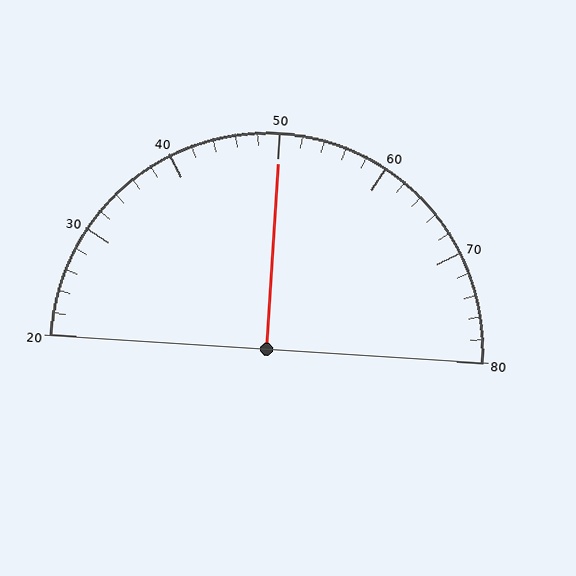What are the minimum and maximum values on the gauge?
The gauge ranges from 20 to 80.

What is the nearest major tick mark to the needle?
The nearest major tick mark is 50.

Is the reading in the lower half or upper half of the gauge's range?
The reading is in the upper half of the range (20 to 80).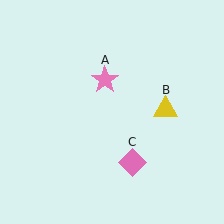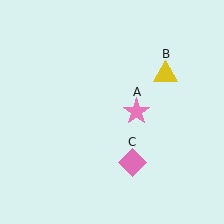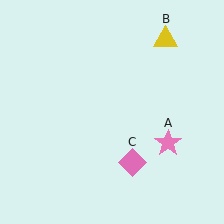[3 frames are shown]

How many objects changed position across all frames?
2 objects changed position: pink star (object A), yellow triangle (object B).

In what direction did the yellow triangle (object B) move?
The yellow triangle (object B) moved up.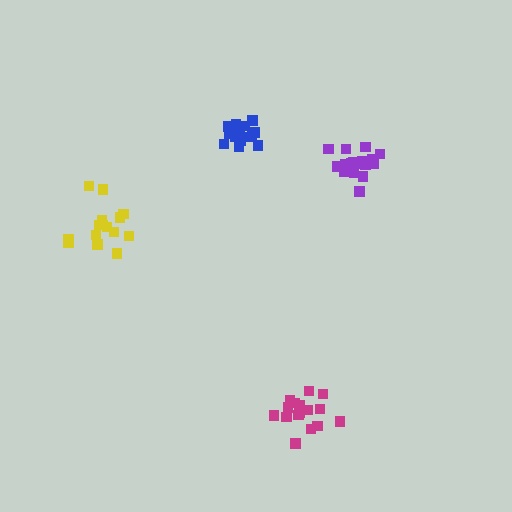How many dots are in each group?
Group 1: 15 dots, Group 2: 18 dots, Group 3: 16 dots, Group 4: 15 dots (64 total).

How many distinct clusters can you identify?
There are 4 distinct clusters.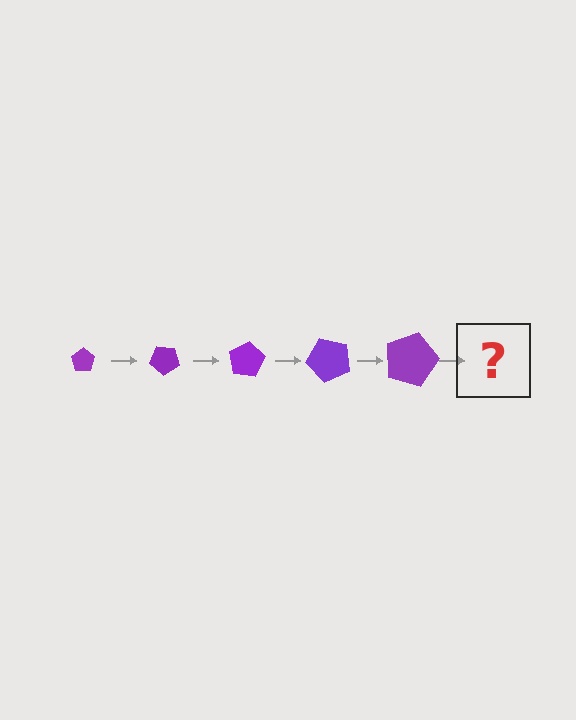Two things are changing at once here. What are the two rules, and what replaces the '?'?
The two rules are that the pentagon grows larger each step and it rotates 40 degrees each step. The '?' should be a pentagon, larger than the previous one and rotated 200 degrees from the start.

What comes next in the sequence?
The next element should be a pentagon, larger than the previous one and rotated 200 degrees from the start.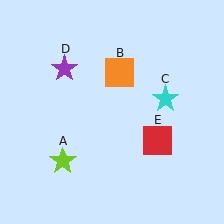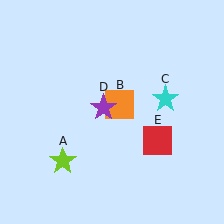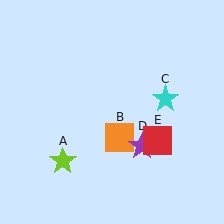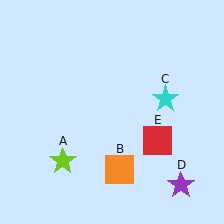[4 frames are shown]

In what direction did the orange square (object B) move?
The orange square (object B) moved down.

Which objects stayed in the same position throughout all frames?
Lime star (object A) and cyan star (object C) and red square (object E) remained stationary.